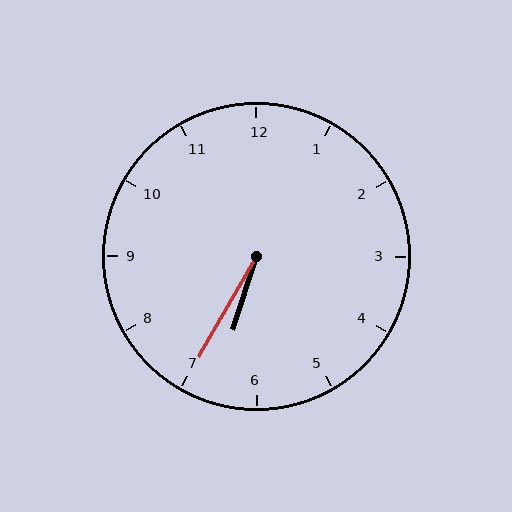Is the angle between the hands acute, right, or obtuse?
It is acute.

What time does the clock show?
6:35.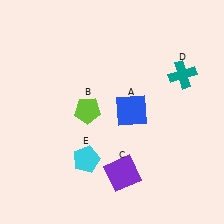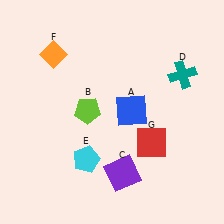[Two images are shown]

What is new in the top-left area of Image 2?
An orange diamond (F) was added in the top-left area of Image 2.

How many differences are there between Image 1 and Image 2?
There are 2 differences between the two images.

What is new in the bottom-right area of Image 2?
A red square (G) was added in the bottom-right area of Image 2.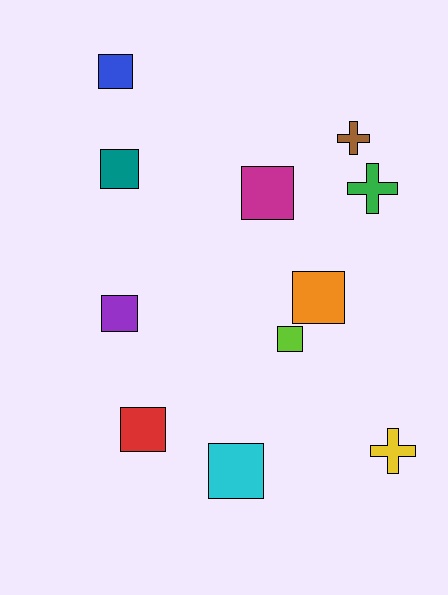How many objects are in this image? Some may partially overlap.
There are 11 objects.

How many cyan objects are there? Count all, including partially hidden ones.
There is 1 cyan object.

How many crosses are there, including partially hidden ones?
There are 3 crosses.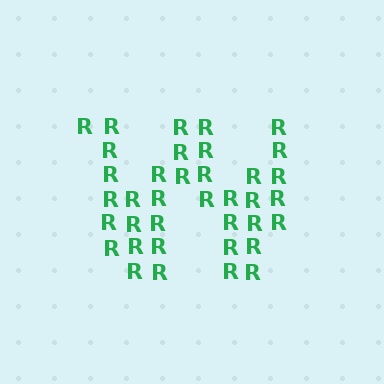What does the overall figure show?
The overall figure shows the letter W.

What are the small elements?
The small elements are letter R's.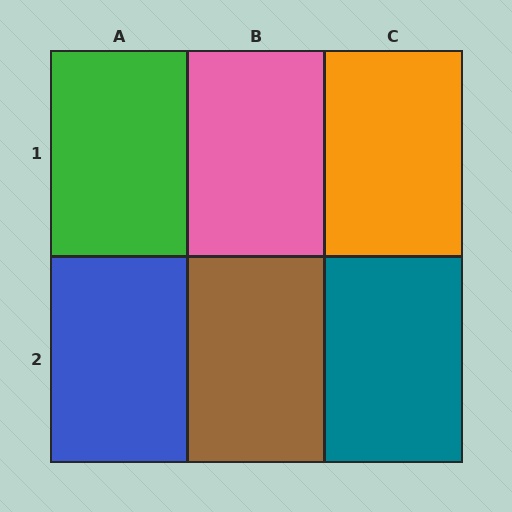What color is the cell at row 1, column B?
Pink.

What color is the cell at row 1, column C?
Orange.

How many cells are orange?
1 cell is orange.